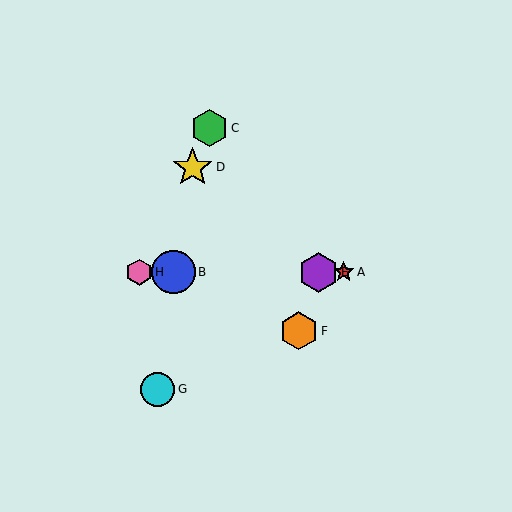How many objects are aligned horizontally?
4 objects (A, B, E, H) are aligned horizontally.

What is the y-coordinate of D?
Object D is at y≈167.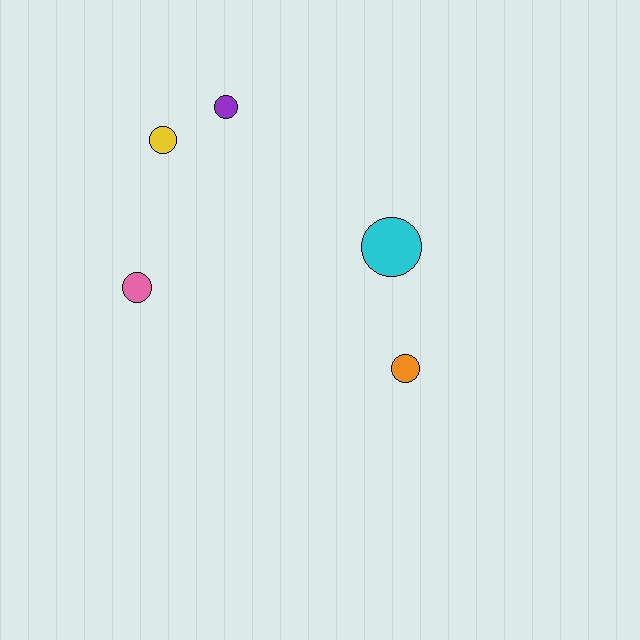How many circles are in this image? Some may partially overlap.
There are 5 circles.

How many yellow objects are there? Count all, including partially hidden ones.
There is 1 yellow object.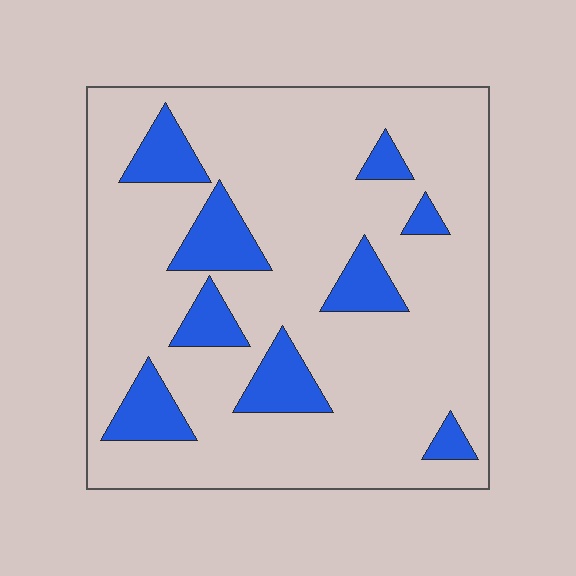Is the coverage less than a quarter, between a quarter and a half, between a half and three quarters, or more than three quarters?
Less than a quarter.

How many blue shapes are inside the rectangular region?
9.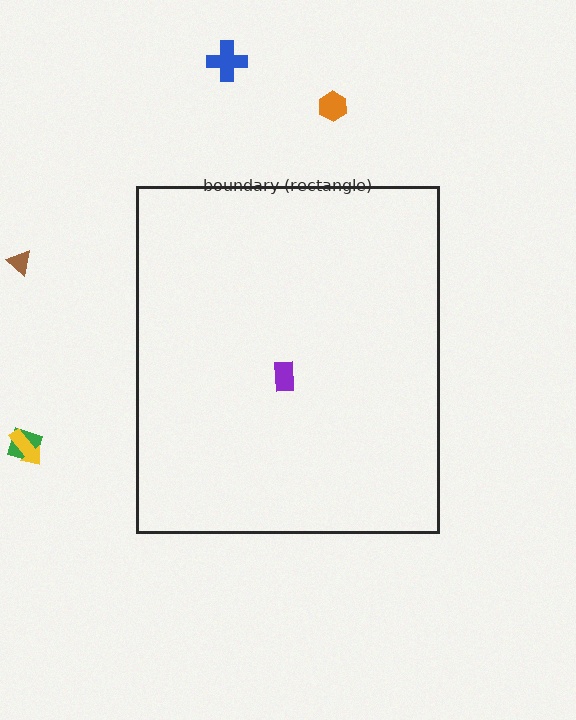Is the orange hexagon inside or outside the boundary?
Outside.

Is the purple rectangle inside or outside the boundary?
Inside.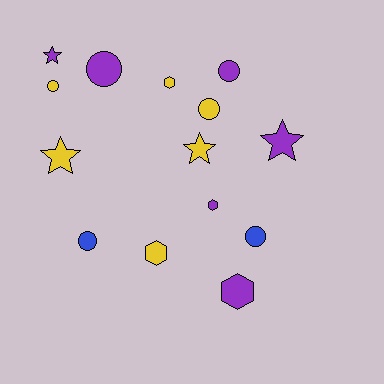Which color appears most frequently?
Yellow, with 6 objects.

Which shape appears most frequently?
Circle, with 6 objects.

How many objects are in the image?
There are 14 objects.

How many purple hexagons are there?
There are 2 purple hexagons.